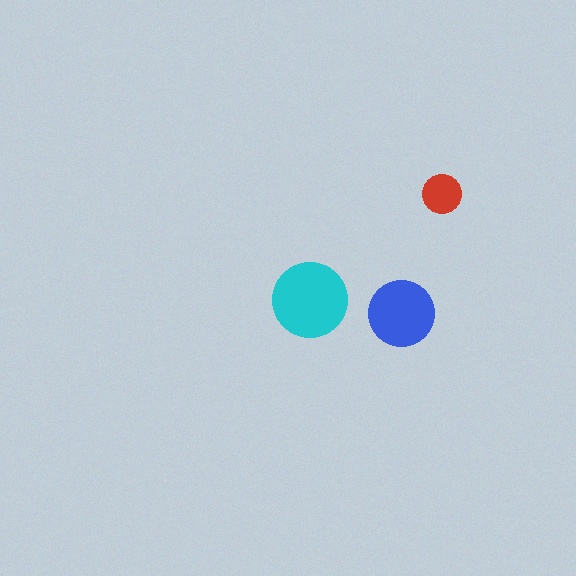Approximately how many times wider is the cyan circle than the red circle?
About 2 times wider.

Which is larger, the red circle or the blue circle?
The blue one.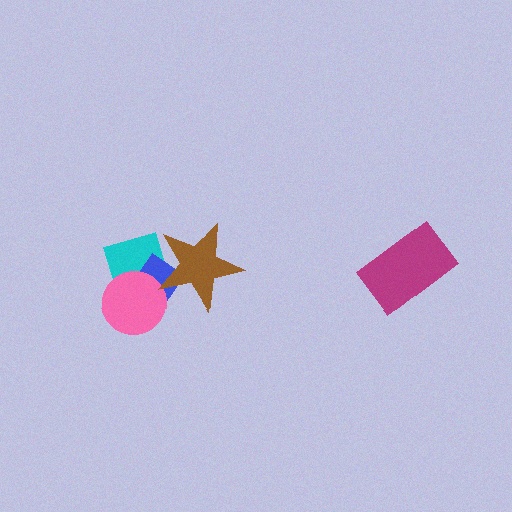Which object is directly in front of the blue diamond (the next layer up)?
The pink circle is directly in front of the blue diamond.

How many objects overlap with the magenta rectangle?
0 objects overlap with the magenta rectangle.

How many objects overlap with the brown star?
2 objects overlap with the brown star.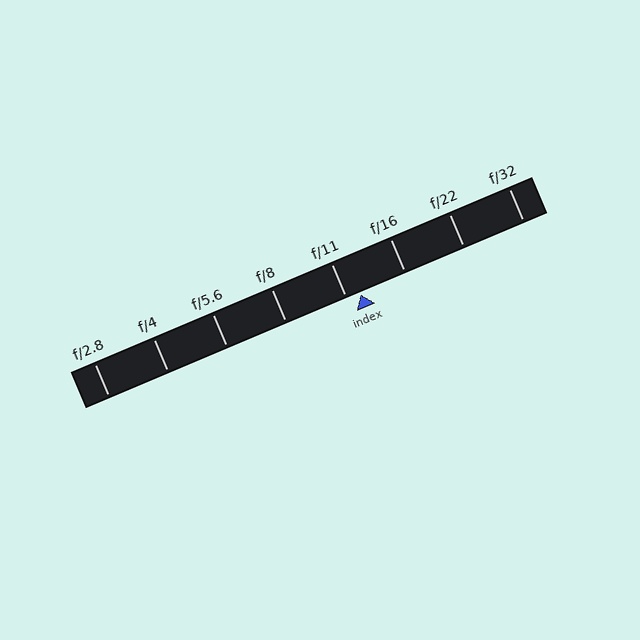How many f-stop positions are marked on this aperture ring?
There are 8 f-stop positions marked.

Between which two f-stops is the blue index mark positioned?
The index mark is between f/11 and f/16.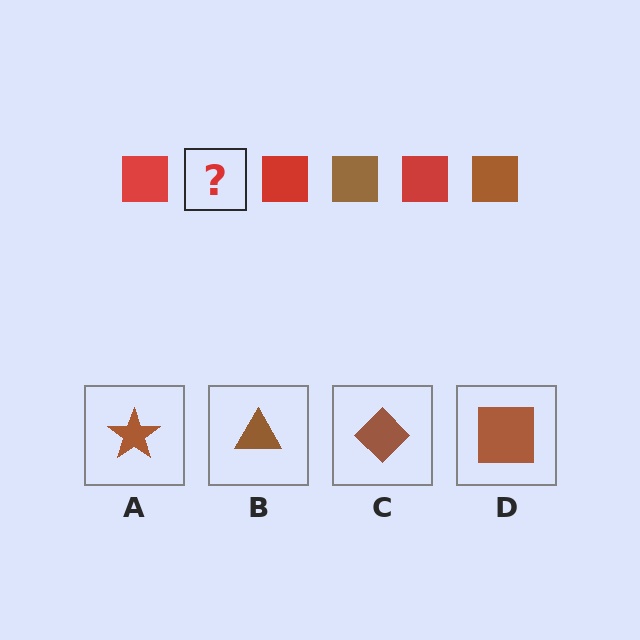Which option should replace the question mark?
Option D.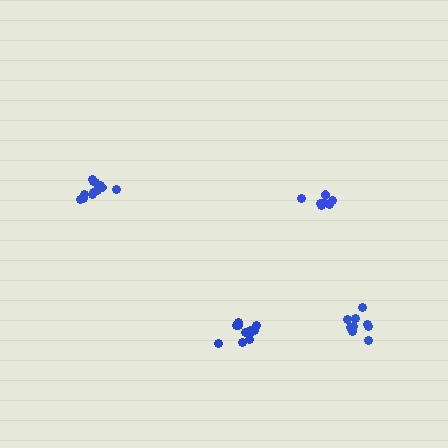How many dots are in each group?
Group 1: 9 dots, Group 2: 8 dots, Group 3: 12 dots, Group 4: 11 dots (40 total).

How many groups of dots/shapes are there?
There are 4 groups.